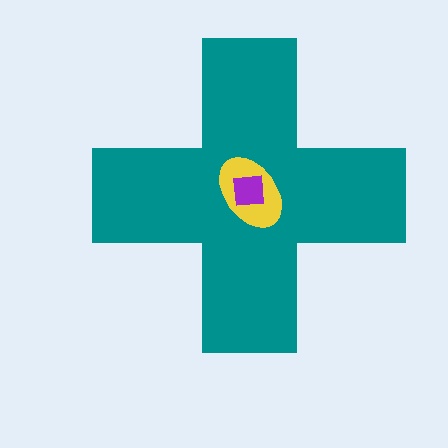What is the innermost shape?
The purple square.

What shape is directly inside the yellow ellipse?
The purple square.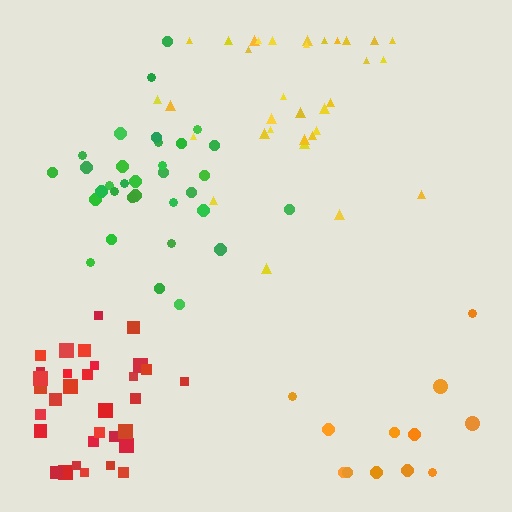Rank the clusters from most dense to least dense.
green, red, yellow, orange.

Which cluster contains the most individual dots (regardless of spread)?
Green (33).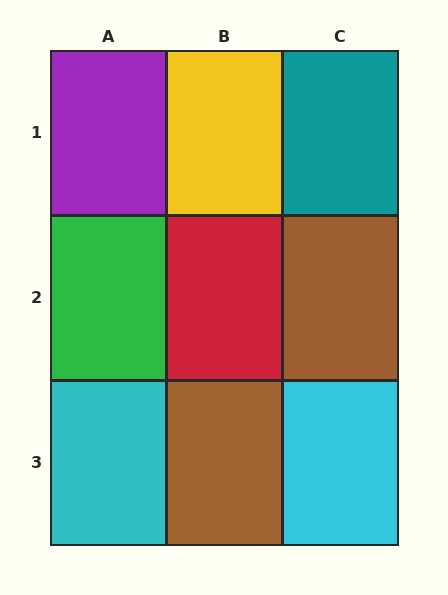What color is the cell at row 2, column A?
Green.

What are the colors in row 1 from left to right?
Purple, yellow, teal.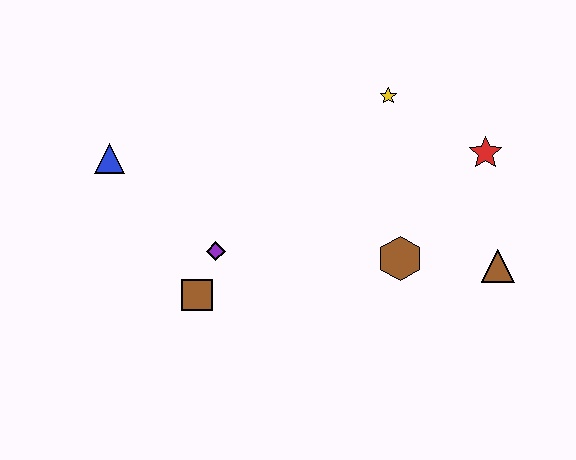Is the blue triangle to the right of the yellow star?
No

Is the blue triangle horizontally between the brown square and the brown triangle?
No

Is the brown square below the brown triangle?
Yes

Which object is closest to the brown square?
The purple diamond is closest to the brown square.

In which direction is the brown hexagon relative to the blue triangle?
The brown hexagon is to the right of the blue triangle.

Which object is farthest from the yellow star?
The blue triangle is farthest from the yellow star.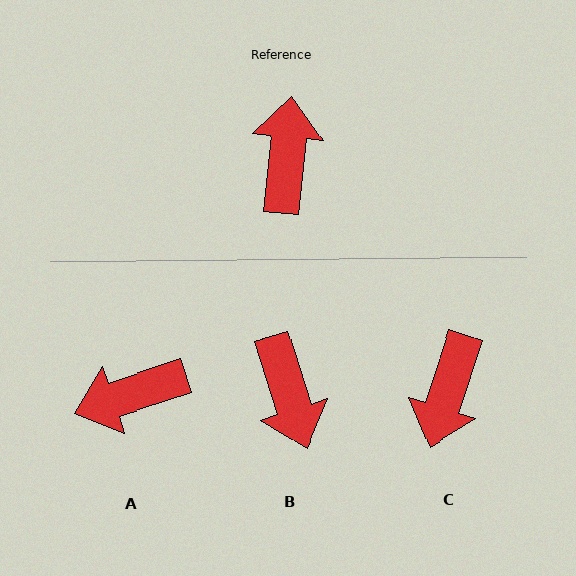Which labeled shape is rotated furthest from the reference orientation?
C, about 167 degrees away.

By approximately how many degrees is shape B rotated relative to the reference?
Approximately 157 degrees clockwise.